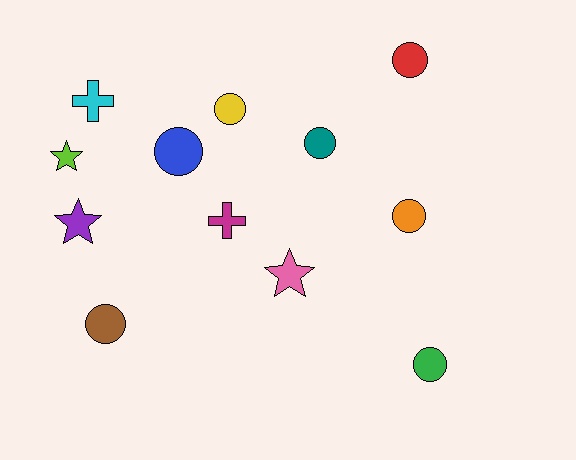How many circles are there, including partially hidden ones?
There are 7 circles.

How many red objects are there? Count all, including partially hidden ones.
There is 1 red object.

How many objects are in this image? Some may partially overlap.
There are 12 objects.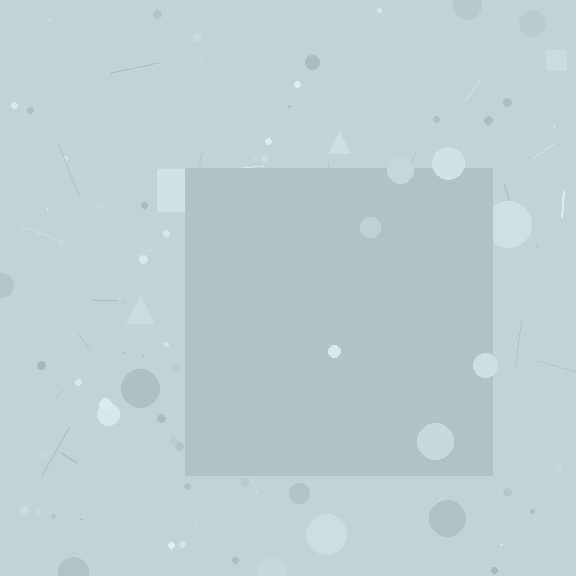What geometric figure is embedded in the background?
A square is embedded in the background.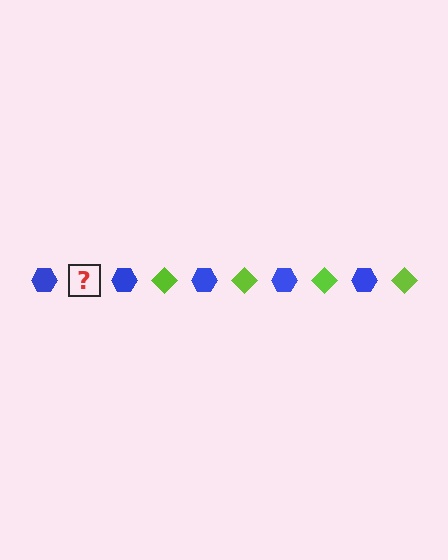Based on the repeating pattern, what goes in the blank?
The blank should be a lime diamond.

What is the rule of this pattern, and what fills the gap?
The rule is that the pattern alternates between blue hexagon and lime diamond. The gap should be filled with a lime diamond.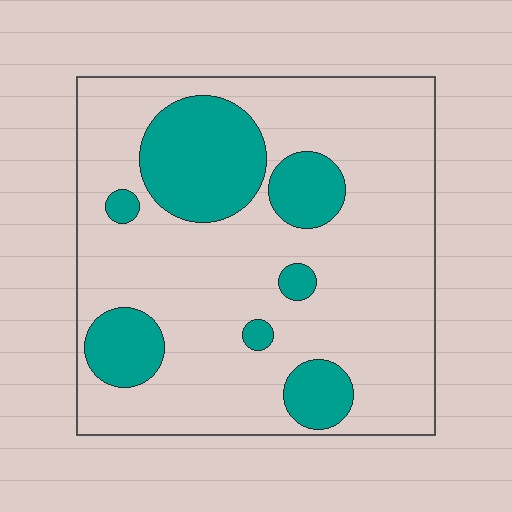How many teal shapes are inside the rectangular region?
7.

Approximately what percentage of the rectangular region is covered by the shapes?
Approximately 25%.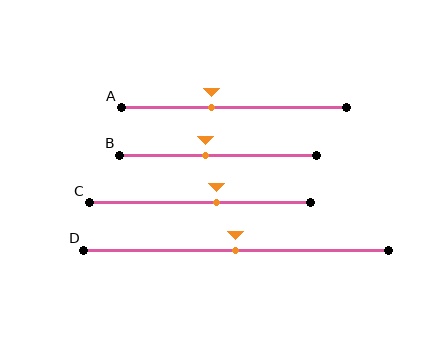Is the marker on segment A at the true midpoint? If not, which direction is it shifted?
No, the marker on segment A is shifted to the left by about 10% of the segment length.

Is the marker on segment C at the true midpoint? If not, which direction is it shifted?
No, the marker on segment C is shifted to the right by about 8% of the segment length.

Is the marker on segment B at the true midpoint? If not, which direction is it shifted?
No, the marker on segment B is shifted to the left by about 6% of the segment length.